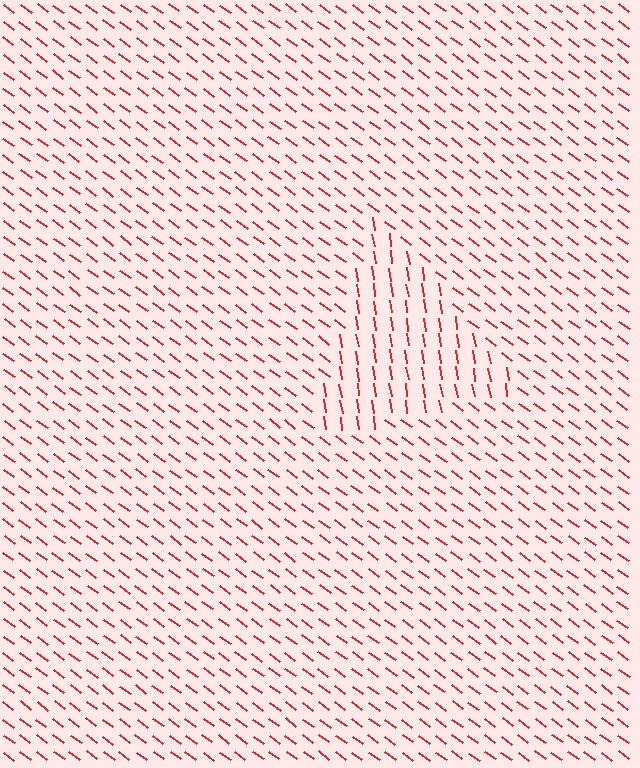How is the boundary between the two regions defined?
The boundary is defined purely by a change in line orientation (approximately 45 degrees difference). All lines are the same color and thickness.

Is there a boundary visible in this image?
Yes, there is a texture boundary formed by a change in line orientation.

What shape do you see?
I see a triangle.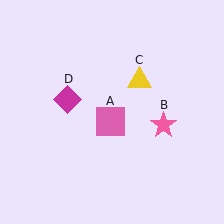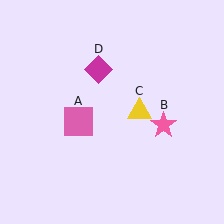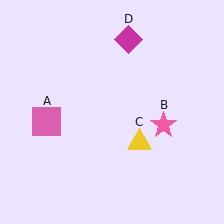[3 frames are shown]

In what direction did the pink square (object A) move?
The pink square (object A) moved left.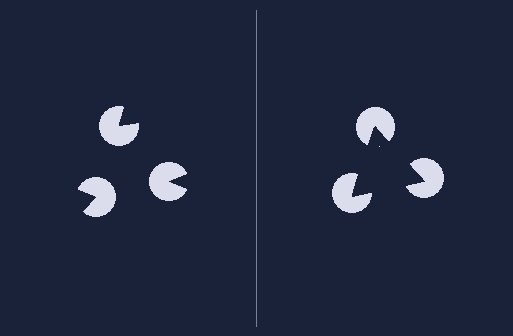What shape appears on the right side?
An illusory triangle.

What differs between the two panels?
The pac-man discs are positioned identically on both sides; only the wedge orientations differ. On the right they align to a triangle; on the left they are misaligned.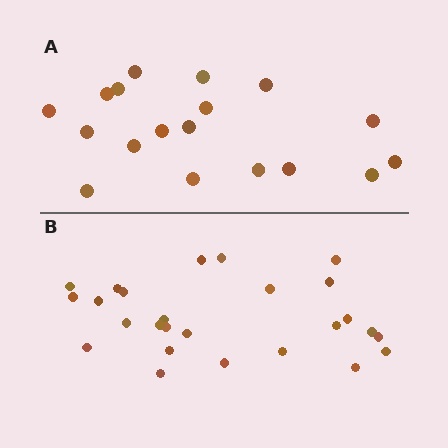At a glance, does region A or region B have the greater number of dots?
Region B (the bottom region) has more dots.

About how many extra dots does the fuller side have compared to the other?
Region B has roughly 8 or so more dots than region A.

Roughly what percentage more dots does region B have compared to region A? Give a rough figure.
About 45% more.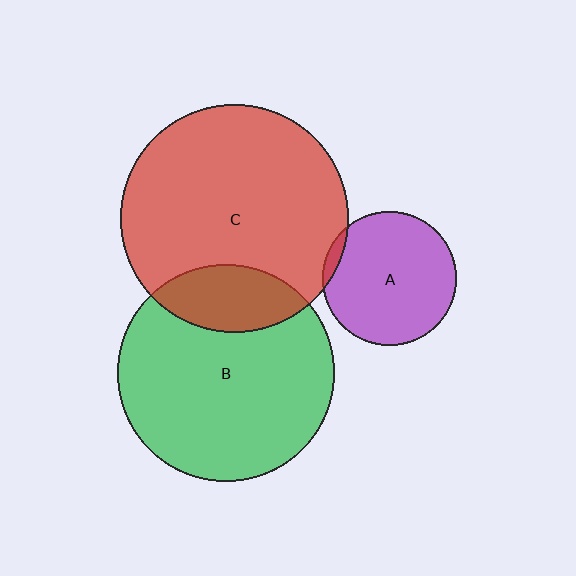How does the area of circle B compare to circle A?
Approximately 2.6 times.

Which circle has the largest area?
Circle C (red).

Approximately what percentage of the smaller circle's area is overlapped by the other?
Approximately 20%.